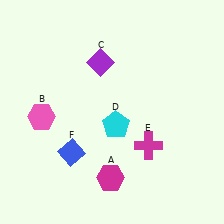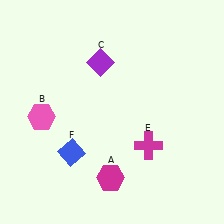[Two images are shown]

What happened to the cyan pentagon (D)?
The cyan pentagon (D) was removed in Image 2. It was in the bottom-right area of Image 1.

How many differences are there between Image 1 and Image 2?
There is 1 difference between the two images.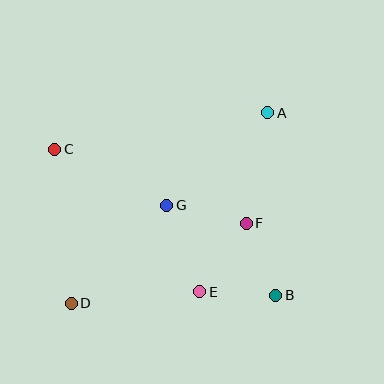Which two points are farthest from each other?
Points A and D are farthest from each other.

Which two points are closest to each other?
Points B and E are closest to each other.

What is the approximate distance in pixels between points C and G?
The distance between C and G is approximately 125 pixels.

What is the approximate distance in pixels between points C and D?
The distance between C and D is approximately 155 pixels.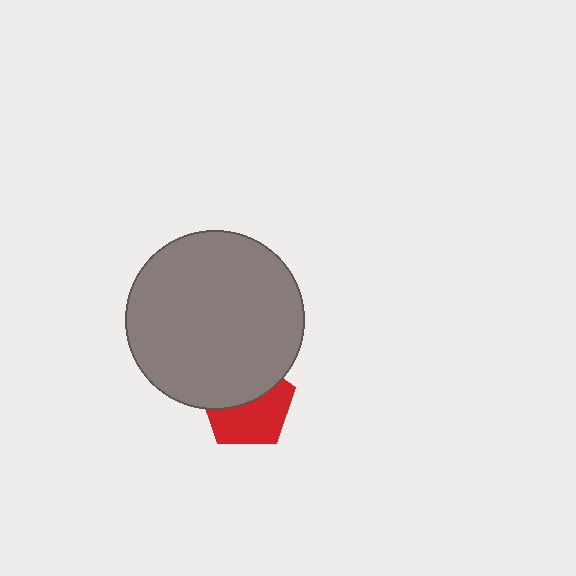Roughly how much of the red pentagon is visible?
About half of it is visible (roughly 54%).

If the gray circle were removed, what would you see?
You would see the complete red pentagon.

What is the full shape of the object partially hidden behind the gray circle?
The partially hidden object is a red pentagon.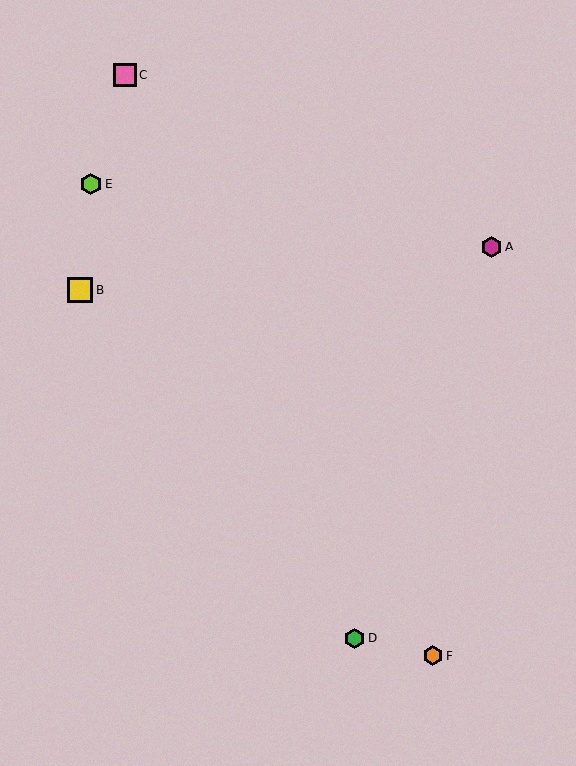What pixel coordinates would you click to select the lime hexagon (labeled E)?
Click at (90, 184) to select the lime hexagon E.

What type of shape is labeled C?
Shape C is a pink square.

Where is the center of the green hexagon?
The center of the green hexagon is at (354, 638).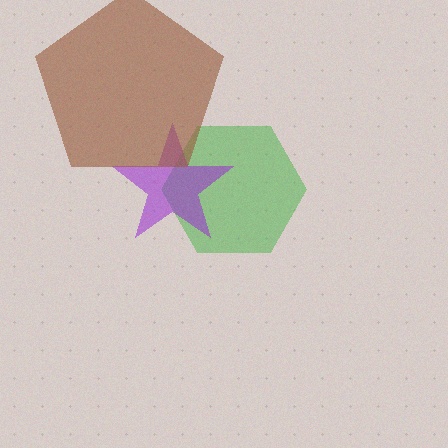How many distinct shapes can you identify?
There are 3 distinct shapes: a green hexagon, a purple star, a brown pentagon.